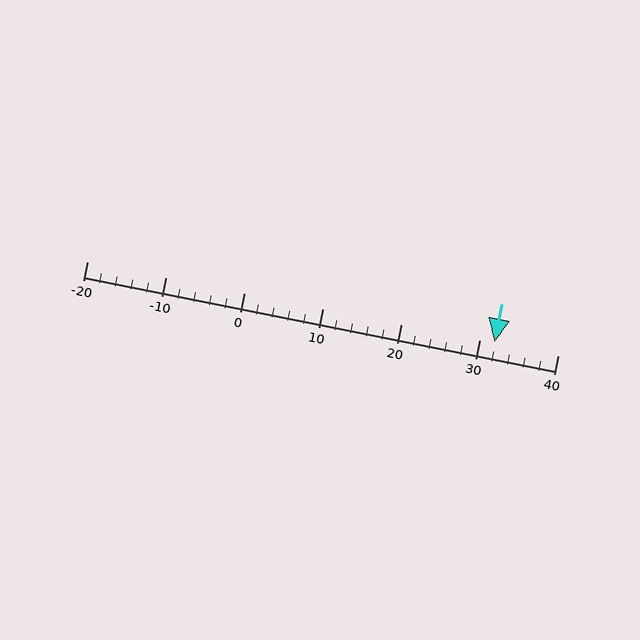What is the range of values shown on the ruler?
The ruler shows values from -20 to 40.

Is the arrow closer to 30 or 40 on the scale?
The arrow is closer to 30.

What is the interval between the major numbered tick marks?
The major tick marks are spaced 10 units apart.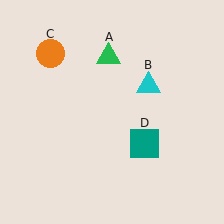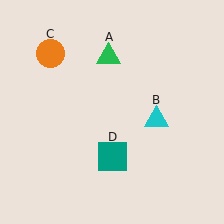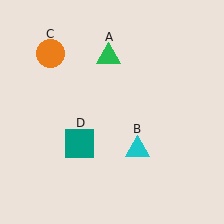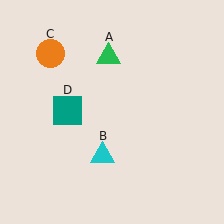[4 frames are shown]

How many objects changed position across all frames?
2 objects changed position: cyan triangle (object B), teal square (object D).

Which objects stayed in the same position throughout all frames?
Green triangle (object A) and orange circle (object C) remained stationary.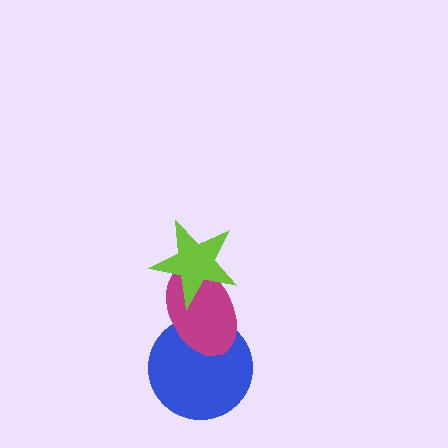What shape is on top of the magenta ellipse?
The lime star is on top of the magenta ellipse.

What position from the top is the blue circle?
The blue circle is 3rd from the top.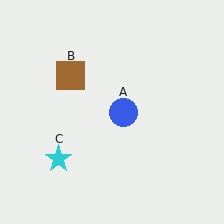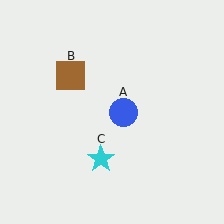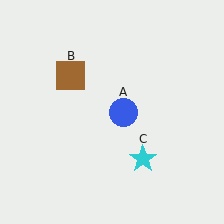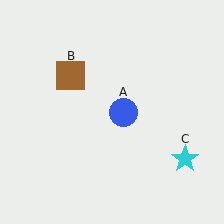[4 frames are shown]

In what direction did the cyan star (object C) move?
The cyan star (object C) moved right.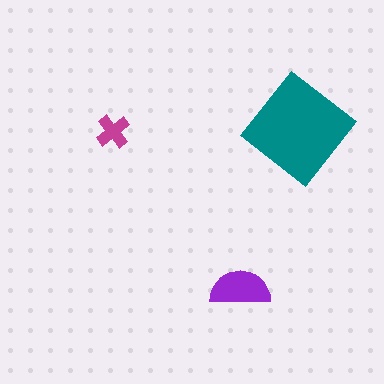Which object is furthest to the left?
The magenta cross is leftmost.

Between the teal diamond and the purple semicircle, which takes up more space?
The teal diamond.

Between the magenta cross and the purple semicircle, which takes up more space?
The purple semicircle.